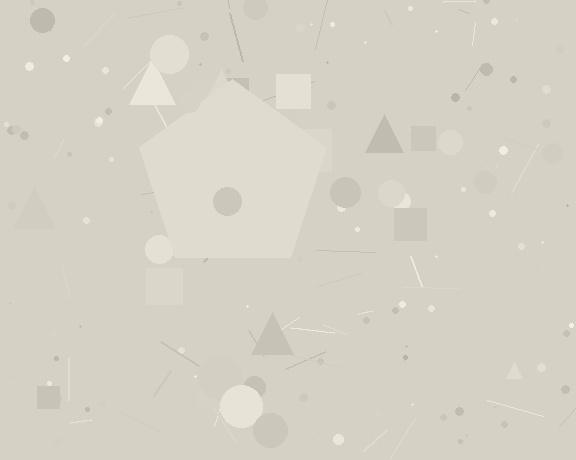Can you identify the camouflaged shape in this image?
The camouflaged shape is a pentagon.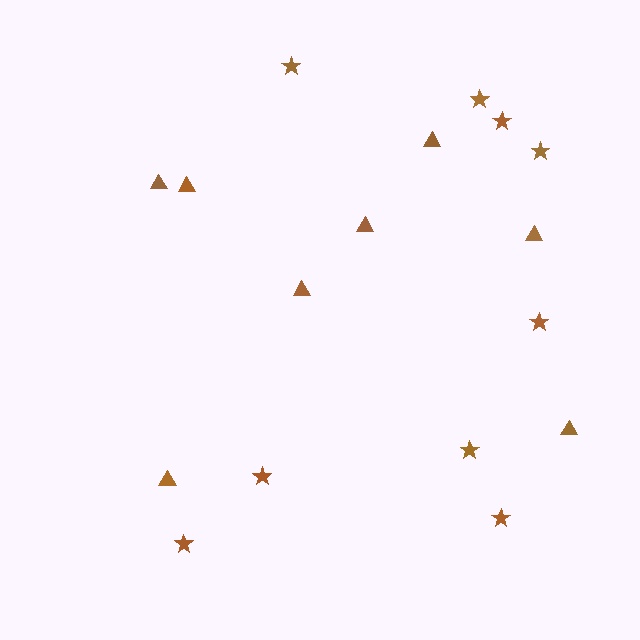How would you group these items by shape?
There are 2 groups: one group of stars (9) and one group of triangles (8).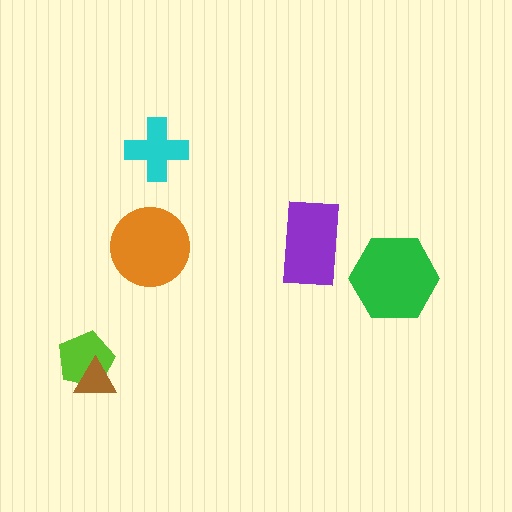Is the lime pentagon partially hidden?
Yes, it is partially covered by another shape.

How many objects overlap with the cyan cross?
0 objects overlap with the cyan cross.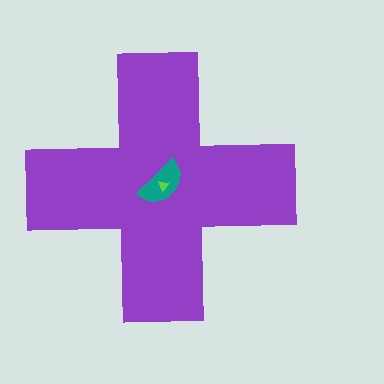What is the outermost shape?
The purple cross.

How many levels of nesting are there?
3.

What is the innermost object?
The lime triangle.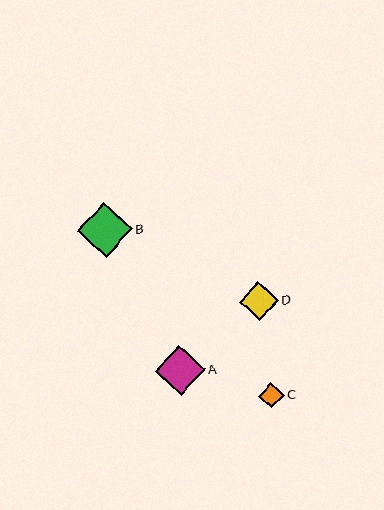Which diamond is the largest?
Diamond B is the largest with a size of approximately 55 pixels.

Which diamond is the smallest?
Diamond C is the smallest with a size of approximately 26 pixels.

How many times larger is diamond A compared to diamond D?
Diamond A is approximately 1.3 times the size of diamond D.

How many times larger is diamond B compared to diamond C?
Diamond B is approximately 2.1 times the size of diamond C.